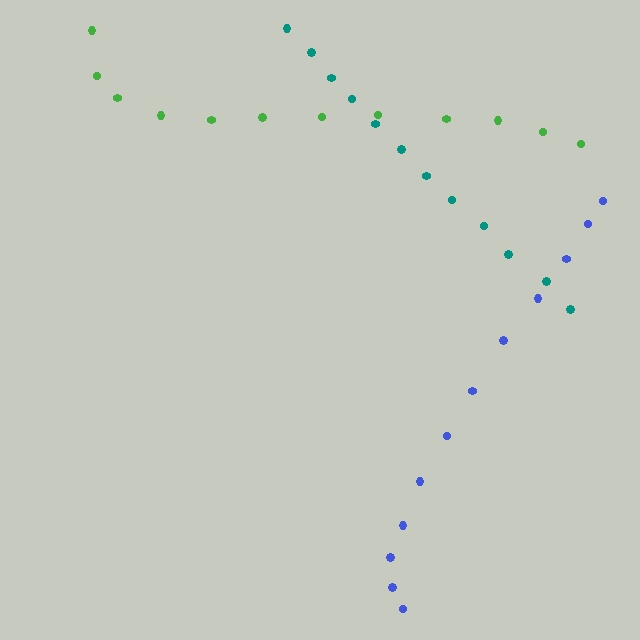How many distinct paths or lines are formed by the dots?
There are 3 distinct paths.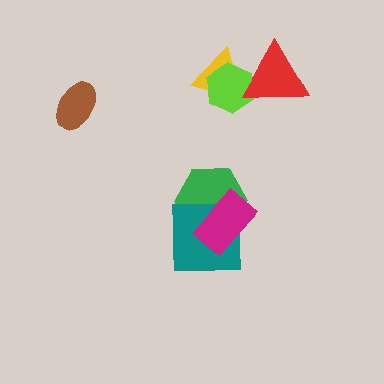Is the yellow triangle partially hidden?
Yes, it is partially covered by another shape.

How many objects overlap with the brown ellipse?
0 objects overlap with the brown ellipse.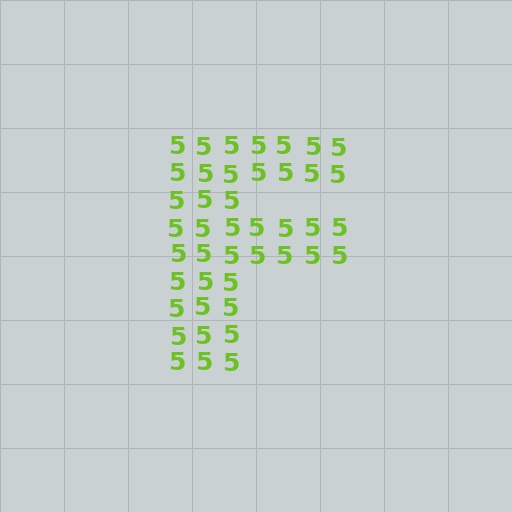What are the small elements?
The small elements are digit 5's.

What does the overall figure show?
The overall figure shows the letter F.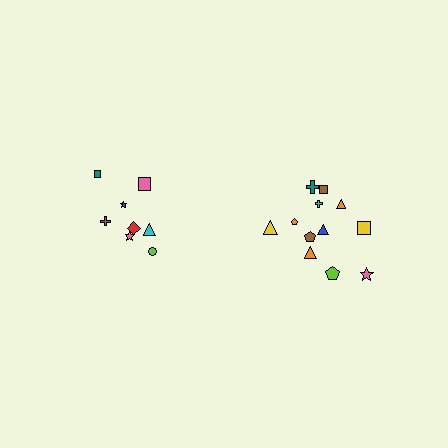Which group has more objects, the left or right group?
The right group.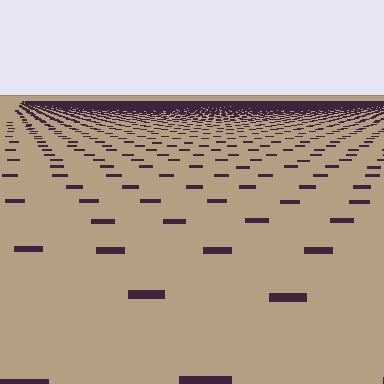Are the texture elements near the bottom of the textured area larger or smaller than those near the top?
Larger. Near the bottom, elements are closer to the viewer and appear at a bigger on-screen size.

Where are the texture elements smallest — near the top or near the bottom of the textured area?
Near the top.